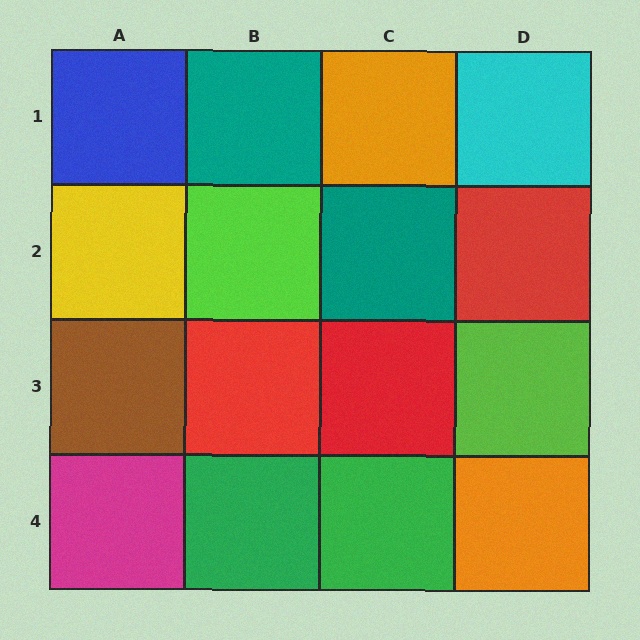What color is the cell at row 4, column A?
Magenta.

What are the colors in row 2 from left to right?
Yellow, lime, teal, red.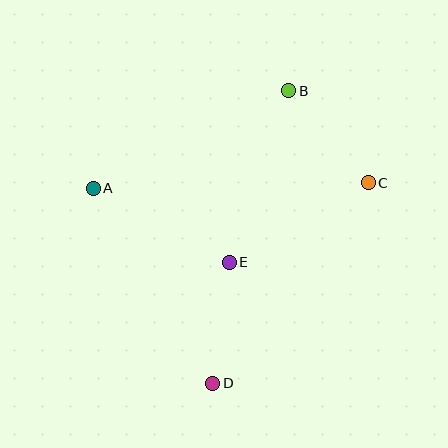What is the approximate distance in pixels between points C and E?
The distance between C and E is approximately 160 pixels.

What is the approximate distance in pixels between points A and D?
The distance between A and D is approximately 229 pixels.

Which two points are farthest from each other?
Points B and D are farthest from each other.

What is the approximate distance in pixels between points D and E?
The distance between D and E is approximately 122 pixels.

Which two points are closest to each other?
Points B and C are closest to each other.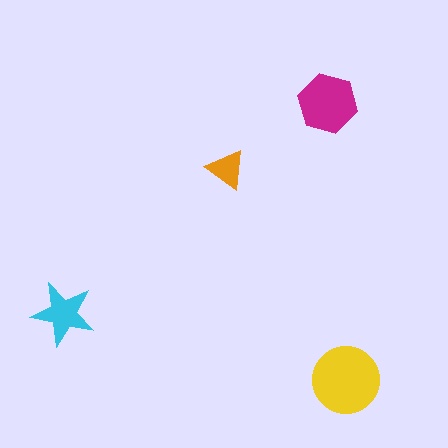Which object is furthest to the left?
The cyan star is leftmost.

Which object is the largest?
The yellow circle.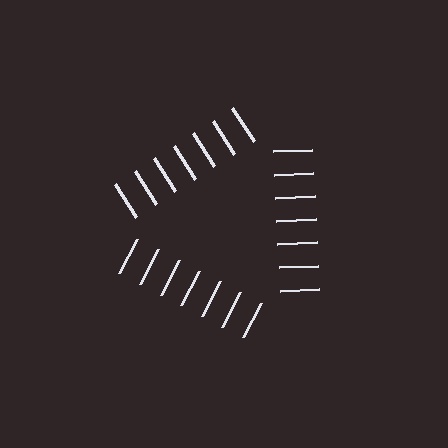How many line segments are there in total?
21 — 7 along each of the 3 edges.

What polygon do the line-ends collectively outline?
An illusory triangle — the line segments terminate on its edges but no continuous stroke is drawn.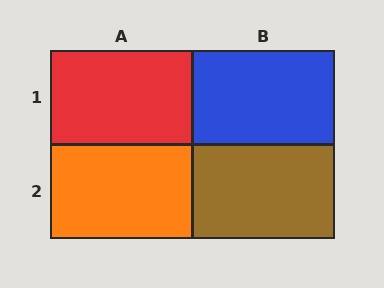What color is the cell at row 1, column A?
Red.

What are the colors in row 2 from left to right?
Orange, brown.